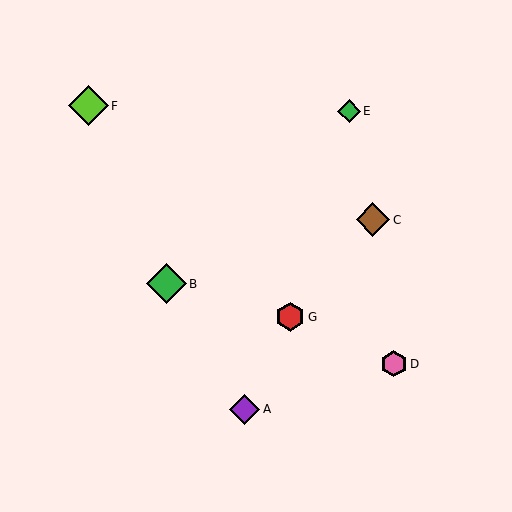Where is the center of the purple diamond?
The center of the purple diamond is at (245, 409).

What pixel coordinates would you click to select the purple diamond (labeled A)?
Click at (245, 409) to select the purple diamond A.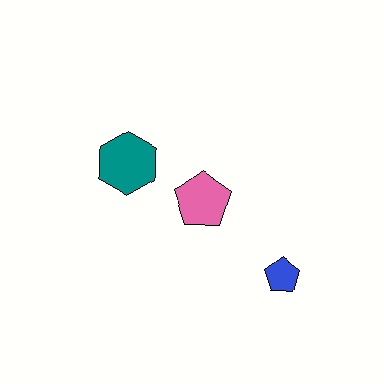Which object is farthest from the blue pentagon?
The teal hexagon is farthest from the blue pentagon.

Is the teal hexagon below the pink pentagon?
No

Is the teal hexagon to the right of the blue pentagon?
No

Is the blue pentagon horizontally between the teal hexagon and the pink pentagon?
No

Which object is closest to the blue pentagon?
The pink pentagon is closest to the blue pentagon.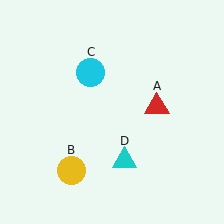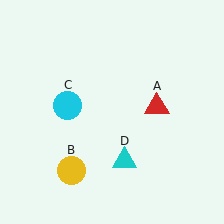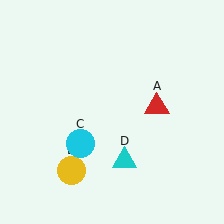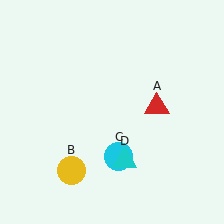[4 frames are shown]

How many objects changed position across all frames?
1 object changed position: cyan circle (object C).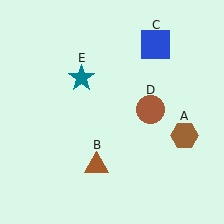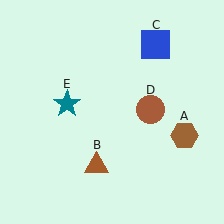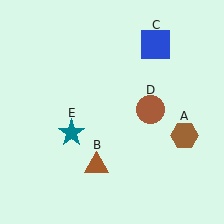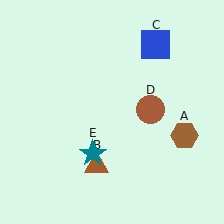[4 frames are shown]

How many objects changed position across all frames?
1 object changed position: teal star (object E).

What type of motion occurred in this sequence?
The teal star (object E) rotated counterclockwise around the center of the scene.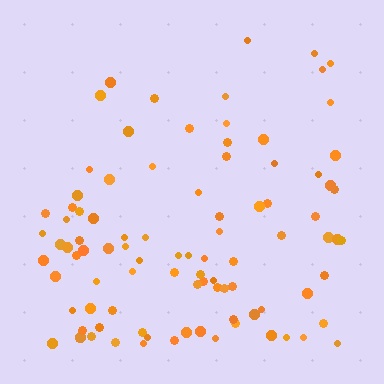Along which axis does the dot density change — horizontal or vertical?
Vertical.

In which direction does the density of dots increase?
From top to bottom, with the bottom side densest.